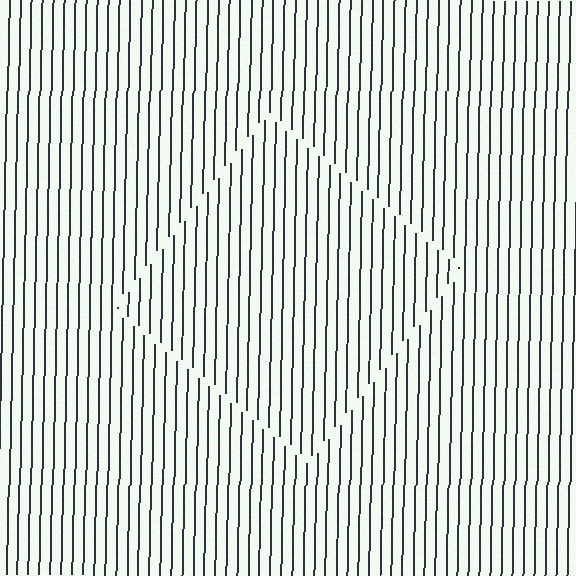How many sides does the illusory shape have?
4 sides — the line-ends trace a square.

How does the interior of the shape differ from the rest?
The interior of the shape contains the same grating, shifted by half a period — the contour is defined by the phase discontinuity where line-ends from the inner and outer gratings abut.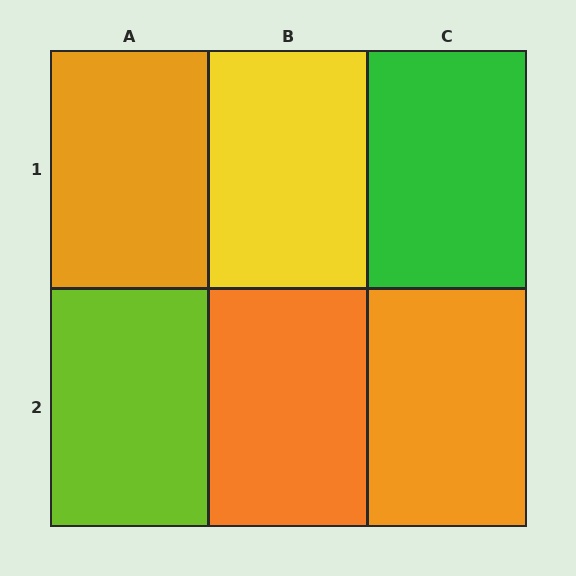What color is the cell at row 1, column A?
Orange.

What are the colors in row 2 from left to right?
Lime, orange, orange.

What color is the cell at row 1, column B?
Yellow.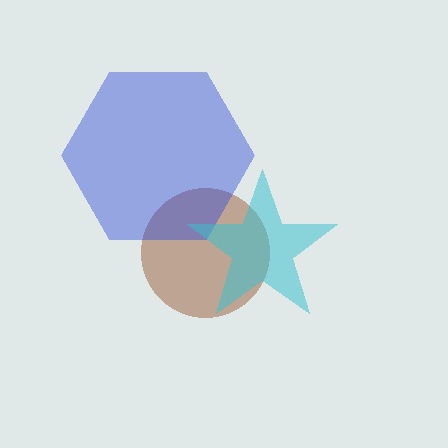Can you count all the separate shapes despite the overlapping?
Yes, there are 3 separate shapes.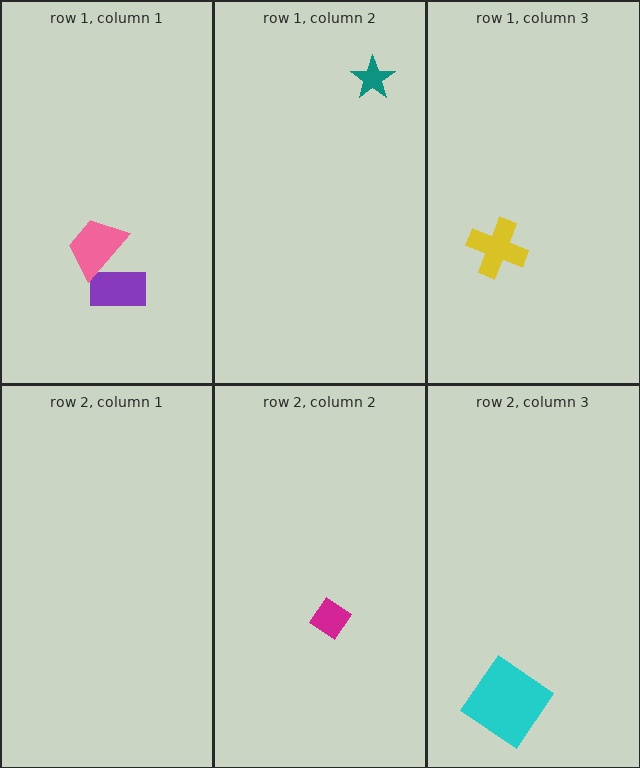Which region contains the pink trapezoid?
The row 1, column 1 region.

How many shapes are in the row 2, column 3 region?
1.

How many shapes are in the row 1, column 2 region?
1.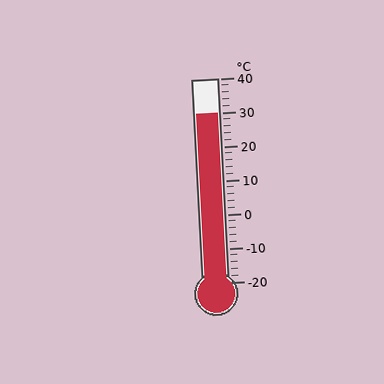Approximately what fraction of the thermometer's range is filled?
The thermometer is filled to approximately 85% of its range.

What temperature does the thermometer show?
The thermometer shows approximately 30°C.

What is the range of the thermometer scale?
The thermometer scale ranges from -20°C to 40°C.